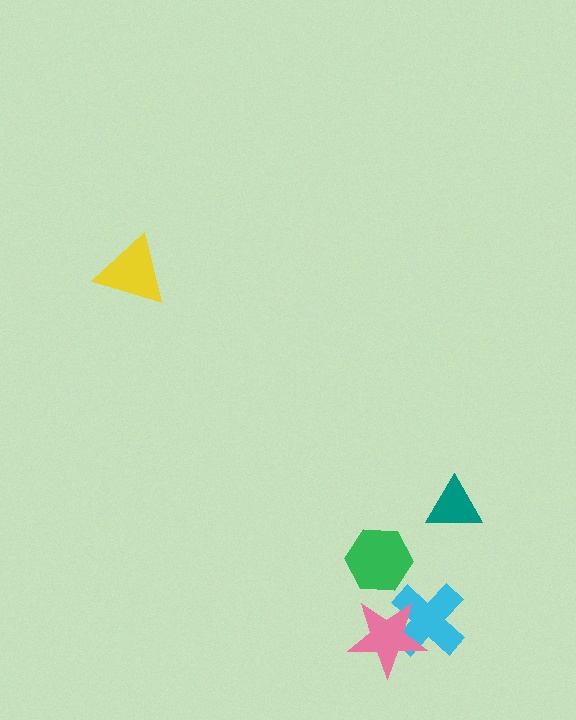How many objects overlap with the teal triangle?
0 objects overlap with the teal triangle.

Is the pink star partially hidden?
No, no other shape covers it.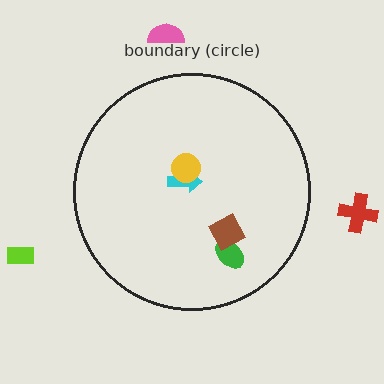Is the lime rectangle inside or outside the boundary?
Outside.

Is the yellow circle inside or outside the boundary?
Inside.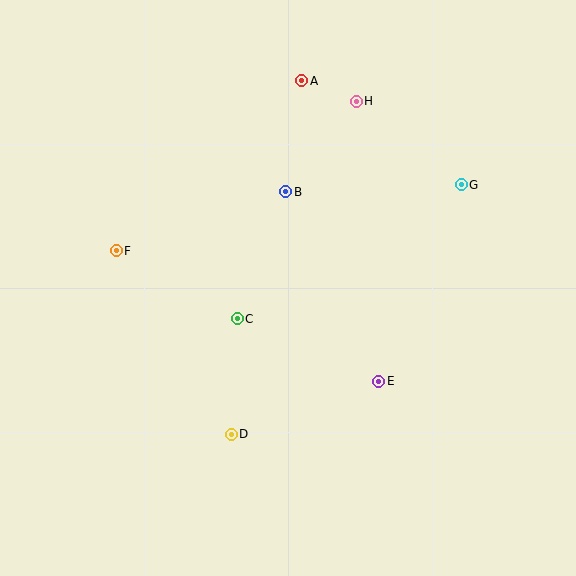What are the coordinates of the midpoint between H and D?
The midpoint between H and D is at (294, 268).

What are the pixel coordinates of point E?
Point E is at (379, 381).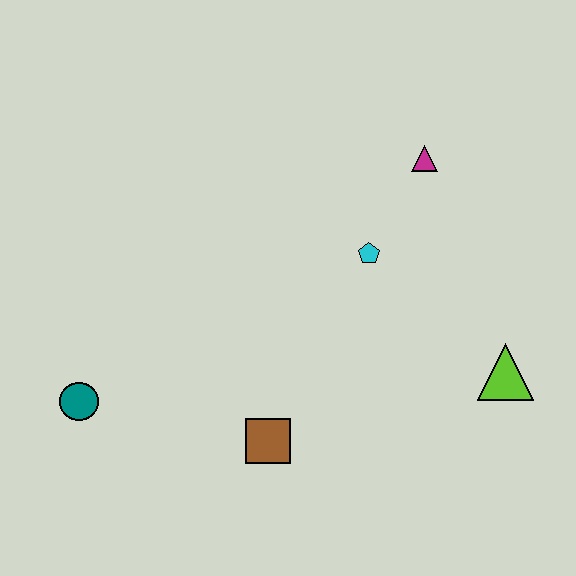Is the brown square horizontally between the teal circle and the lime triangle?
Yes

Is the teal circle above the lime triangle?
No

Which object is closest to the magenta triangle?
The cyan pentagon is closest to the magenta triangle.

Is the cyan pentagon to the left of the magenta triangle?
Yes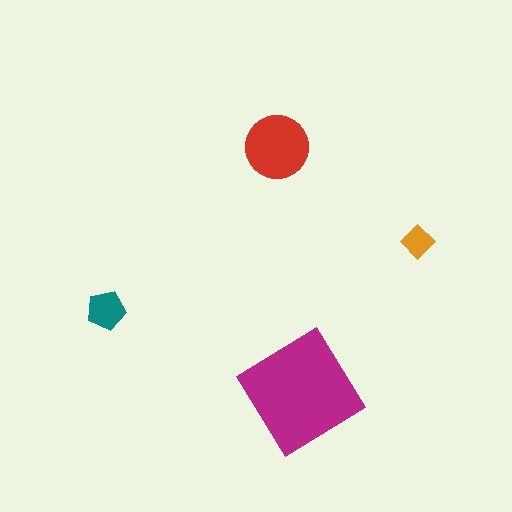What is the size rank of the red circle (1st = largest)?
2nd.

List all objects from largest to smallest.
The magenta diamond, the red circle, the teal pentagon, the orange diamond.